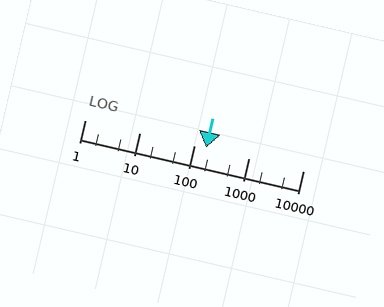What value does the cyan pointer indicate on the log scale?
The pointer indicates approximately 170.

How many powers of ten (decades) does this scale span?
The scale spans 4 decades, from 1 to 10000.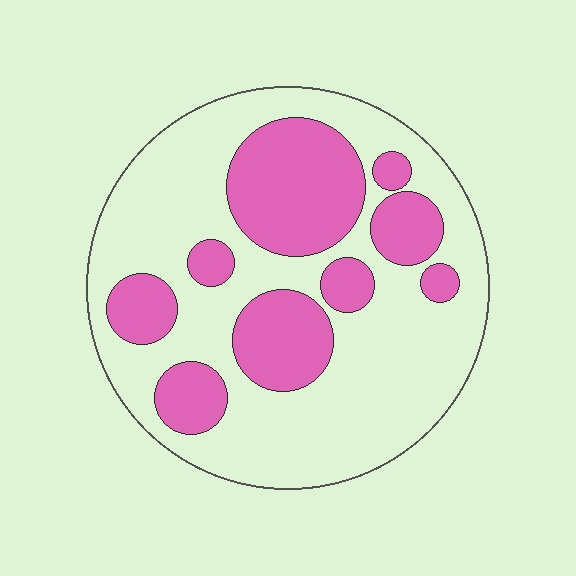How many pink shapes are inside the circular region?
9.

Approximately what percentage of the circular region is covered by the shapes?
Approximately 35%.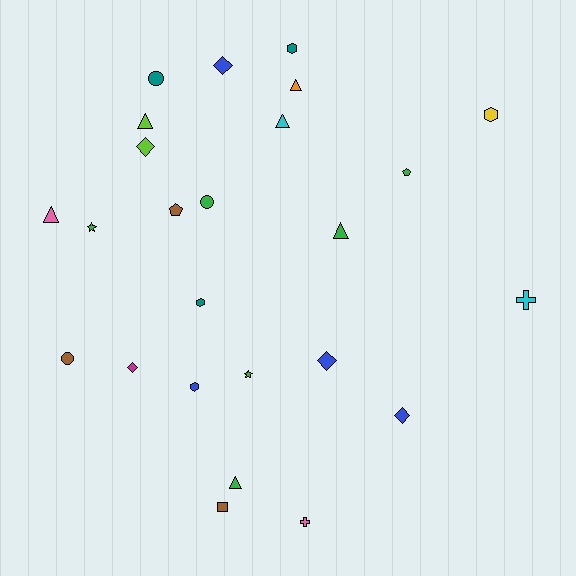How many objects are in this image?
There are 25 objects.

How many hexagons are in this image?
There are 4 hexagons.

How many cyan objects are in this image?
There are 2 cyan objects.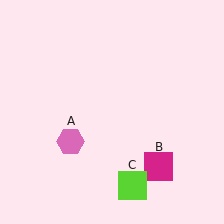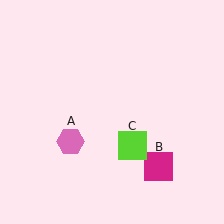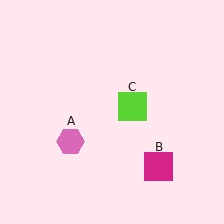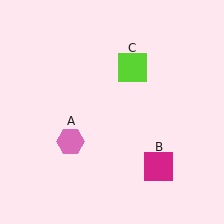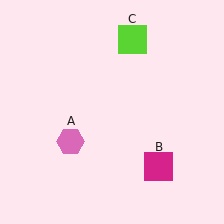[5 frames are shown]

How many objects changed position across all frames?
1 object changed position: lime square (object C).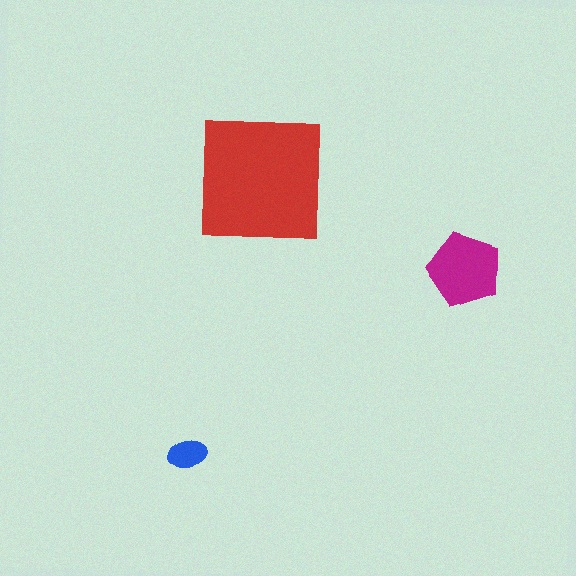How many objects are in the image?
There are 3 objects in the image.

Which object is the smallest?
The blue ellipse.